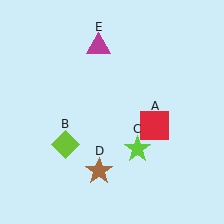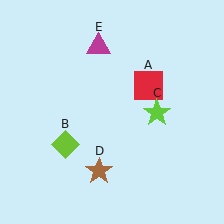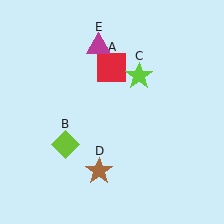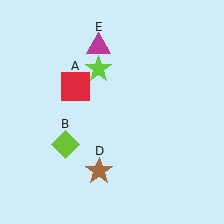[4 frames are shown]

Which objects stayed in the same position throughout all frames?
Lime diamond (object B) and brown star (object D) and magenta triangle (object E) remained stationary.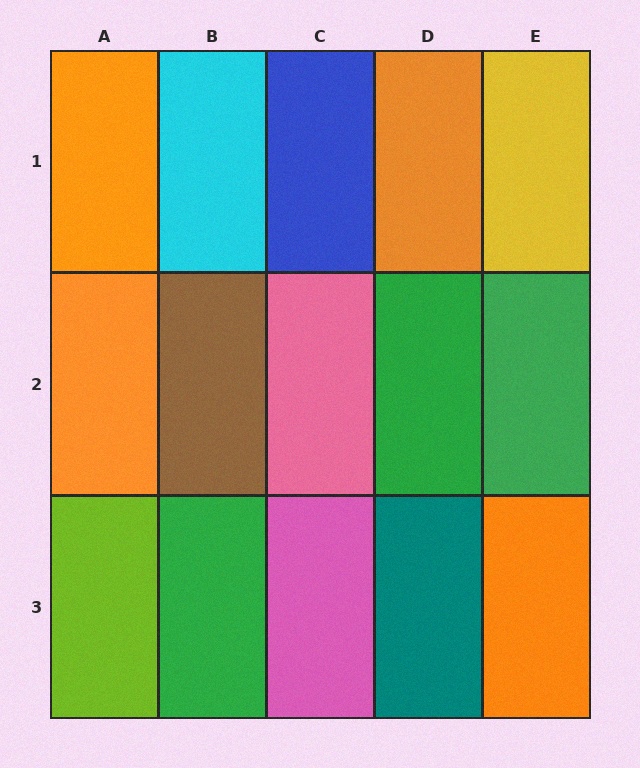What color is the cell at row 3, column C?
Pink.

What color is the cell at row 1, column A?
Orange.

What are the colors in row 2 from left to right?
Orange, brown, pink, green, green.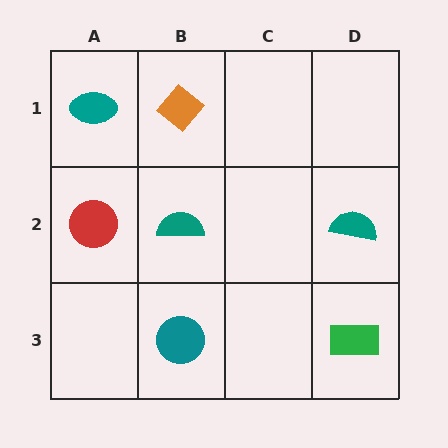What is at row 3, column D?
A green rectangle.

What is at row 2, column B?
A teal semicircle.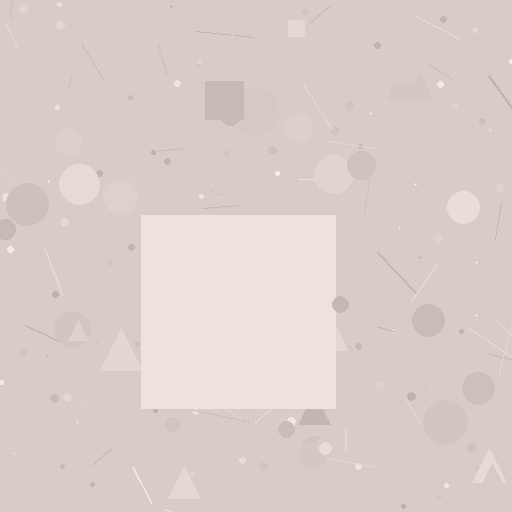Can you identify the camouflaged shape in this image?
The camouflaged shape is a square.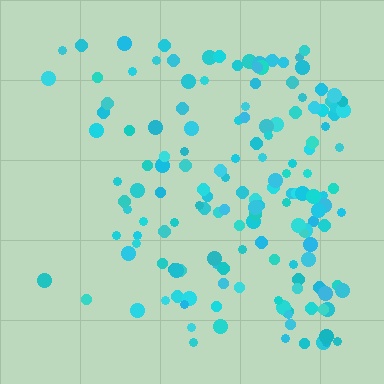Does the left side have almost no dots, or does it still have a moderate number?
Still a moderate number, just noticeably fewer than the right.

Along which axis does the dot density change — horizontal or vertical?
Horizontal.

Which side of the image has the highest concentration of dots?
The right.